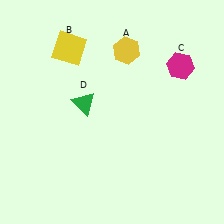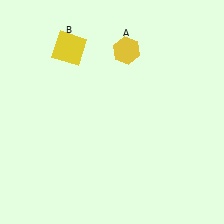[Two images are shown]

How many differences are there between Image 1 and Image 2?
There are 2 differences between the two images.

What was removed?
The magenta hexagon (C), the green triangle (D) were removed in Image 2.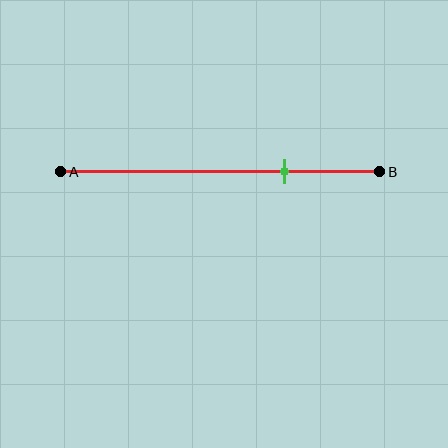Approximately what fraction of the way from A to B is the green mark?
The green mark is approximately 70% of the way from A to B.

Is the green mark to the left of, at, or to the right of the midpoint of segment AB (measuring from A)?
The green mark is to the right of the midpoint of segment AB.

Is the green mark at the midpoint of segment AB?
No, the mark is at about 70% from A, not at the 50% midpoint.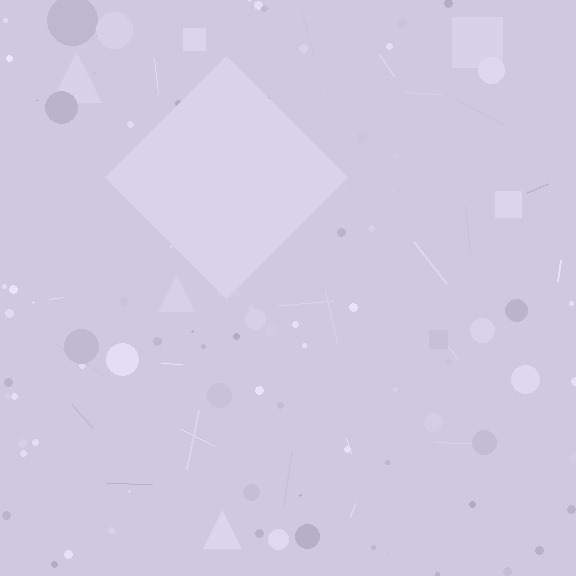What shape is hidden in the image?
A diamond is hidden in the image.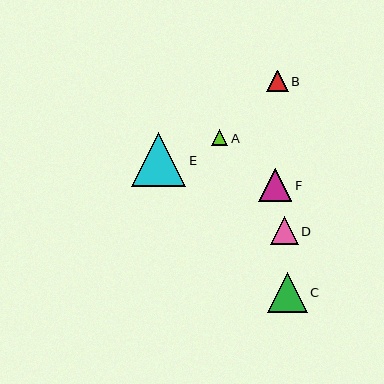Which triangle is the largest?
Triangle E is the largest with a size of approximately 55 pixels.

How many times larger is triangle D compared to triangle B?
Triangle D is approximately 1.3 times the size of triangle B.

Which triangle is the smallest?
Triangle A is the smallest with a size of approximately 17 pixels.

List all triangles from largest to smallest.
From largest to smallest: E, C, F, D, B, A.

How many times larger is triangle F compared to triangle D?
Triangle F is approximately 1.2 times the size of triangle D.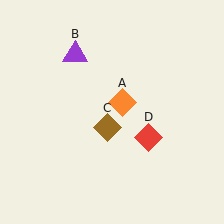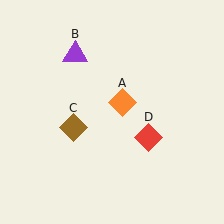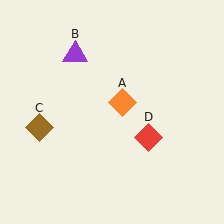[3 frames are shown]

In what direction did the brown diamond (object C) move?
The brown diamond (object C) moved left.